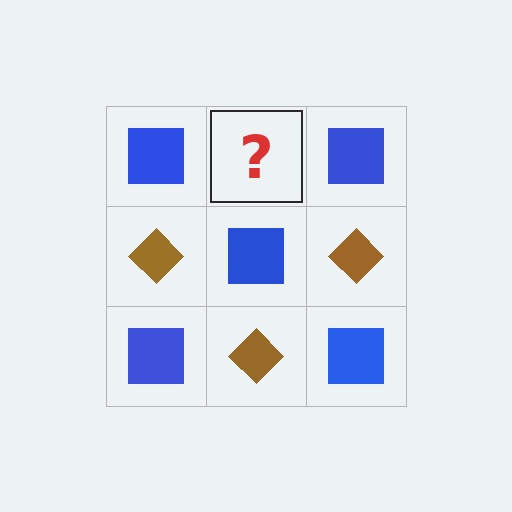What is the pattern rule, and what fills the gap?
The rule is that it alternates blue square and brown diamond in a checkerboard pattern. The gap should be filled with a brown diamond.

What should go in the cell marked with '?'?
The missing cell should contain a brown diamond.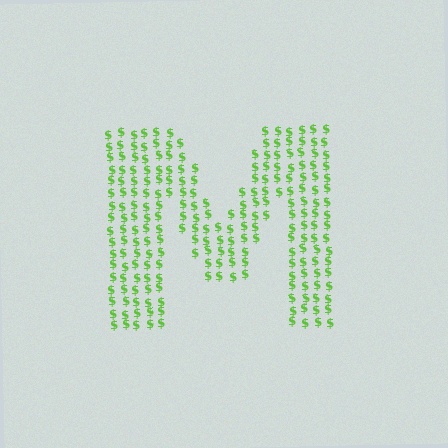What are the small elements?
The small elements are dollar signs.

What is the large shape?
The large shape is the letter M.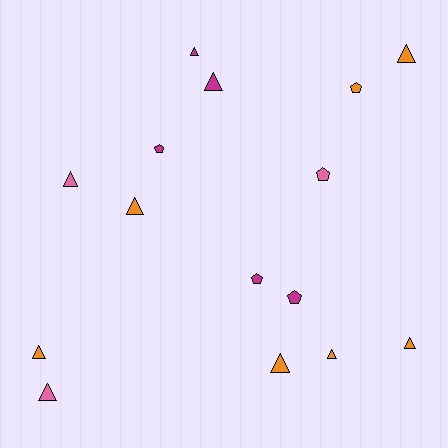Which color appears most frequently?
Orange, with 7 objects.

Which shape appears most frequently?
Triangle, with 10 objects.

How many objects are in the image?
There are 15 objects.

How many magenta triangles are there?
There are 2 magenta triangles.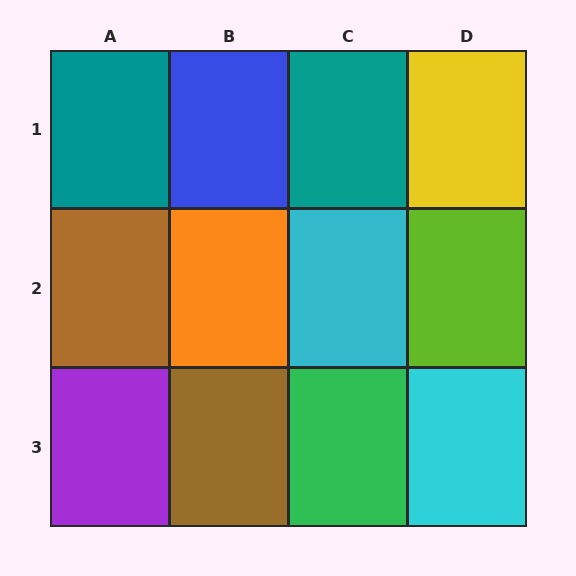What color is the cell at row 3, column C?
Green.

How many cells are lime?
1 cell is lime.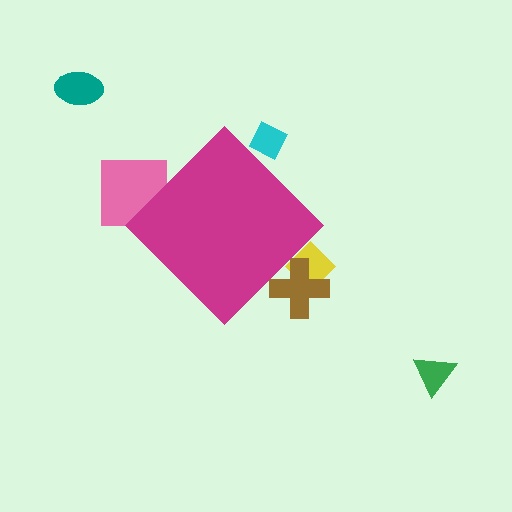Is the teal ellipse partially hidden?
No, the teal ellipse is fully visible.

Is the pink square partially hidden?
Yes, the pink square is partially hidden behind the magenta diamond.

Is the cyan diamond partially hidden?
Yes, the cyan diamond is partially hidden behind the magenta diamond.